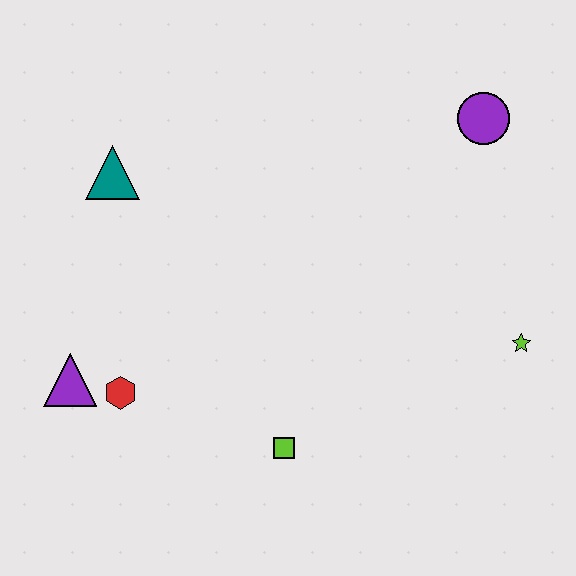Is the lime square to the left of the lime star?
Yes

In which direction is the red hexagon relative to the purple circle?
The red hexagon is to the left of the purple circle.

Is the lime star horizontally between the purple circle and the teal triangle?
No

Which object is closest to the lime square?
The red hexagon is closest to the lime square.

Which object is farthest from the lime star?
The purple triangle is farthest from the lime star.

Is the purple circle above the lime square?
Yes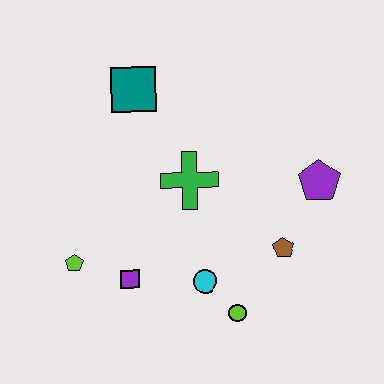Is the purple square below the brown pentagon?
Yes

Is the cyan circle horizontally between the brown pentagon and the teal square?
Yes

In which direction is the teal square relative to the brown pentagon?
The teal square is above the brown pentagon.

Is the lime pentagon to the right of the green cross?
No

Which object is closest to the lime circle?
The cyan circle is closest to the lime circle.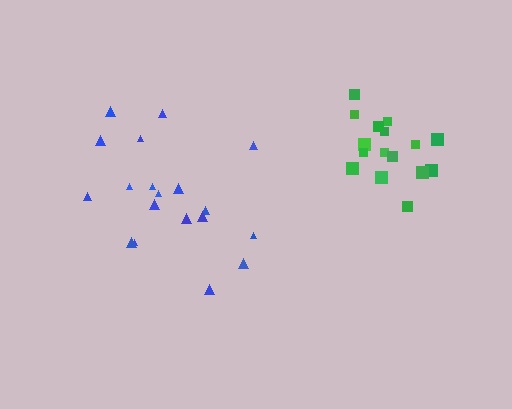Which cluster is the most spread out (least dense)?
Blue.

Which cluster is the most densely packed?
Green.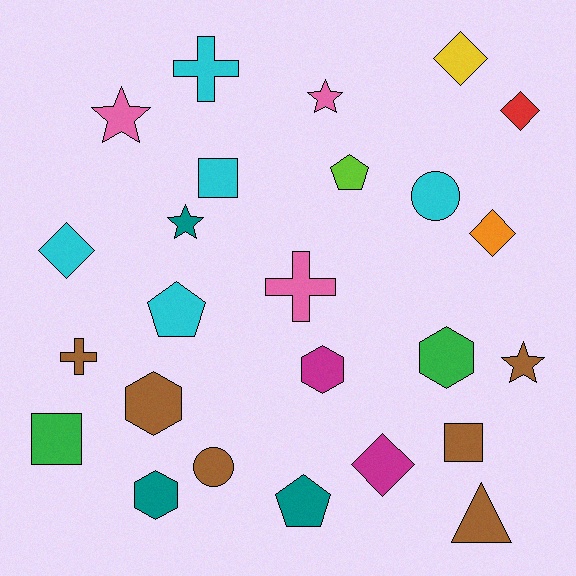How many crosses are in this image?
There are 3 crosses.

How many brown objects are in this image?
There are 6 brown objects.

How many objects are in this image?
There are 25 objects.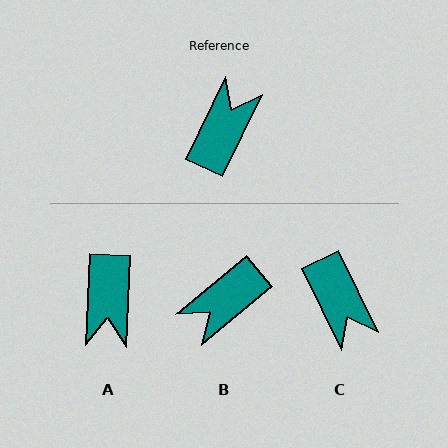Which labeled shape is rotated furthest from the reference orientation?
A, about 157 degrees away.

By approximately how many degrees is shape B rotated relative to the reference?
Approximately 156 degrees counter-clockwise.